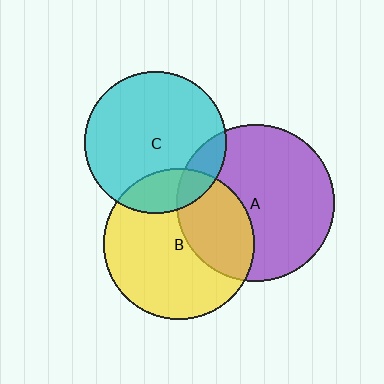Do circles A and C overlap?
Yes.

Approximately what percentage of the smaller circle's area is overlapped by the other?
Approximately 15%.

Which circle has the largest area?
Circle A (purple).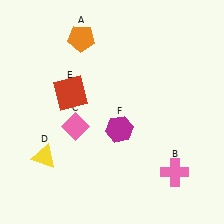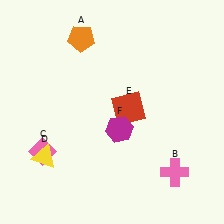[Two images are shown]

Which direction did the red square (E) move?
The red square (E) moved right.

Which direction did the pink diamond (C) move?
The pink diamond (C) moved left.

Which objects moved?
The objects that moved are: the pink diamond (C), the red square (E).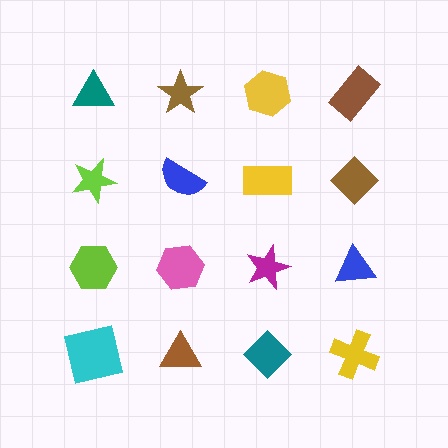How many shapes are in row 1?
4 shapes.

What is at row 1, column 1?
A teal triangle.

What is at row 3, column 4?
A blue triangle.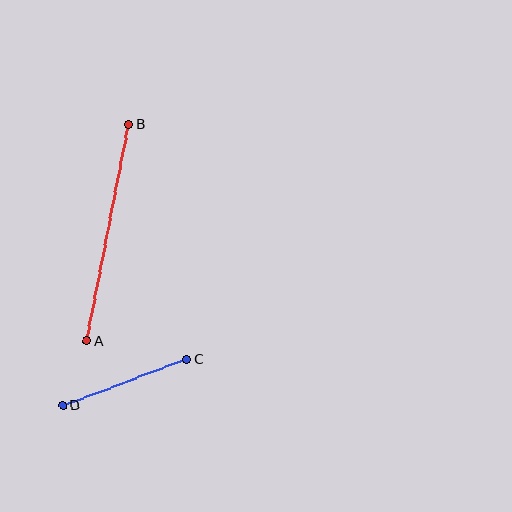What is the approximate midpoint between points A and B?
The midpoint is at approximately (108, 233) pixels.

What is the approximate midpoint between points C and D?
The midpoint is at approximately (125, 383) pixels.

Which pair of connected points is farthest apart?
Points A and B are farthest apart.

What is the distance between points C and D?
The distance is approximately 132 pixels.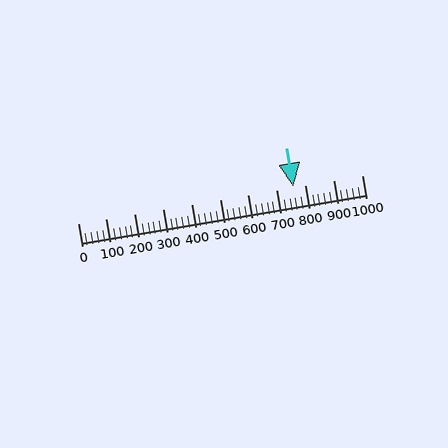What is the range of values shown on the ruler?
The ruler shows values from 0 to 1000.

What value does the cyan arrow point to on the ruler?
The cyan arrow points to approximately 760.